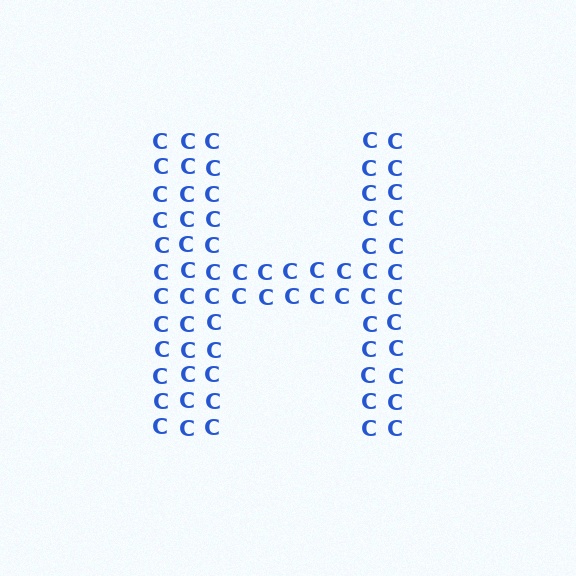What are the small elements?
The small elements are letter C's.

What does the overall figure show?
The overall figure shows the letter H.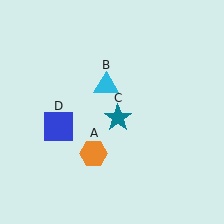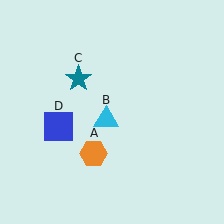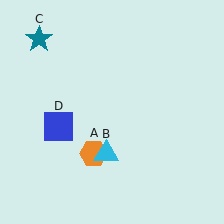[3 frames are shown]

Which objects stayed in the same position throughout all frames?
Orange hexagon (object A) and blue square (object D) remained stationary.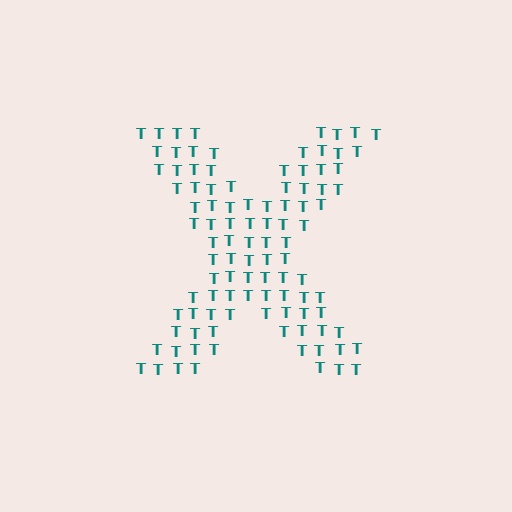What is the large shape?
The large shape is the letter X.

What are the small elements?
The small elements are letter T's.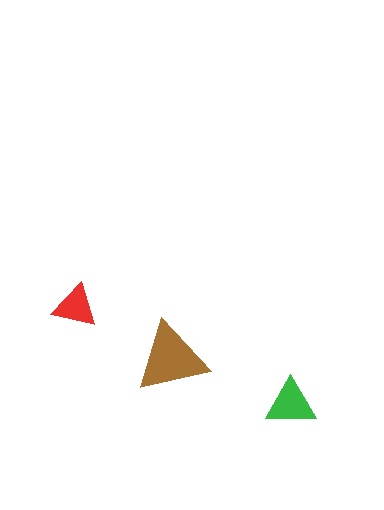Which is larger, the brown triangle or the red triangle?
The brown one.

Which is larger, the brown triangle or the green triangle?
The brown one.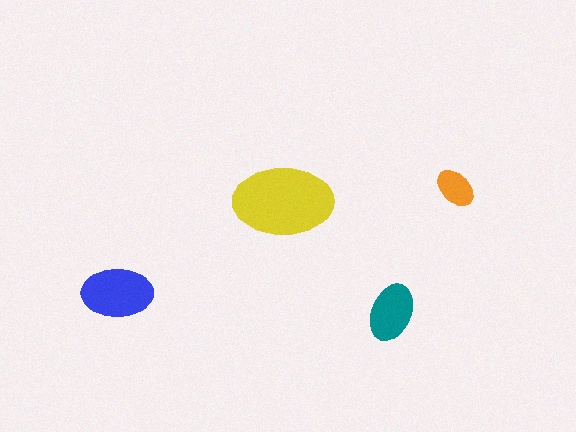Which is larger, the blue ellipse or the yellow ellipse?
The yellow one.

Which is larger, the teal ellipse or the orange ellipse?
The teal one.